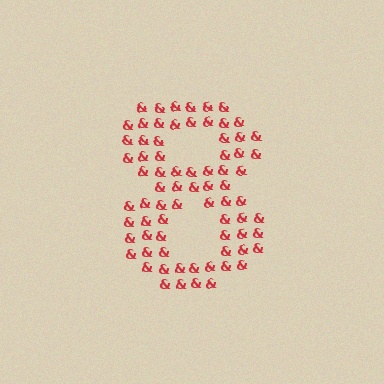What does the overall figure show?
The overall figure shows the digit 8.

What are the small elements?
The small elements are ampersands.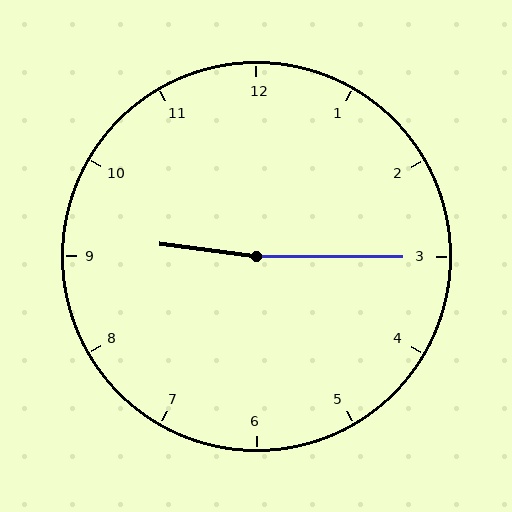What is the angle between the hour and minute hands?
Approximately 172 degrees.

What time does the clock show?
9:15.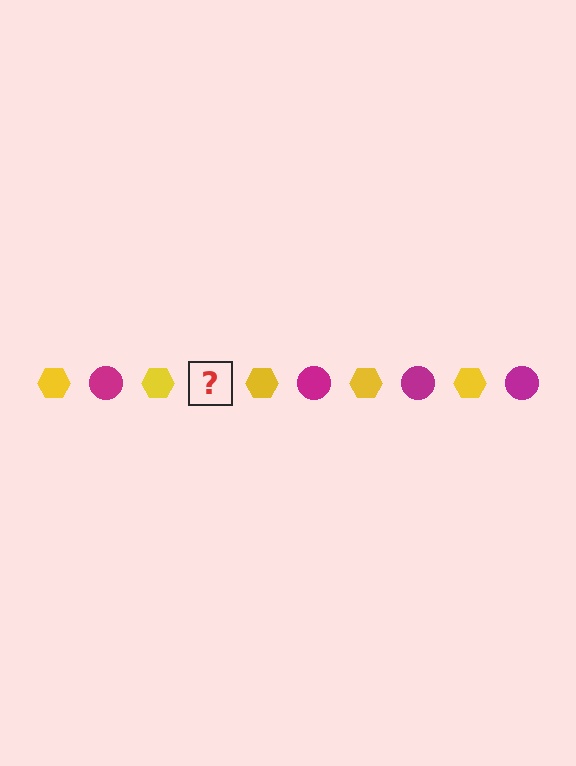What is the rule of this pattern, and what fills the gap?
The rule is that the pattern alternates between yellow hexagon and magenta circle. The gap should be filled with a magenta circle.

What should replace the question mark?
The question mark should be replaced with a magenta circle.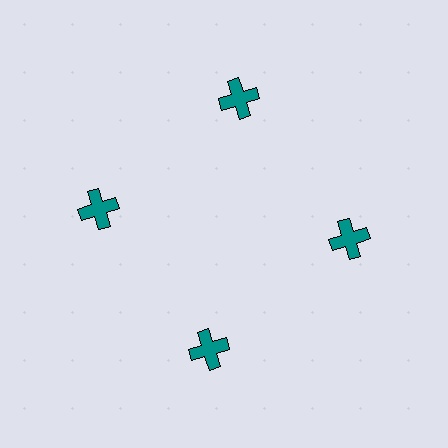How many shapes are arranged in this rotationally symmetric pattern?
There are 4 shapes, arranged in 4 groups of 1.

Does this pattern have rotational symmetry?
Yes, this pattern has 4-fold rotational symmetry. It looks the same after rotating 90 degrees around the center.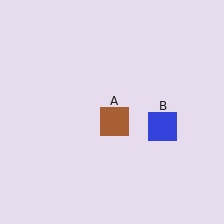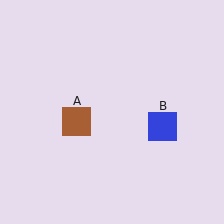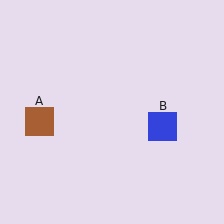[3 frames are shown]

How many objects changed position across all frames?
1 object changed position: brown square (object A).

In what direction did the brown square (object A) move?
The brown square (object A) moved left.